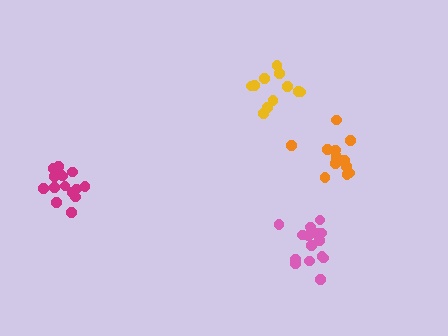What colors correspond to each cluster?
The clusters are colored: yellow, pink, magenta, orange.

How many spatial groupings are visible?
There are 4 spatial groupings.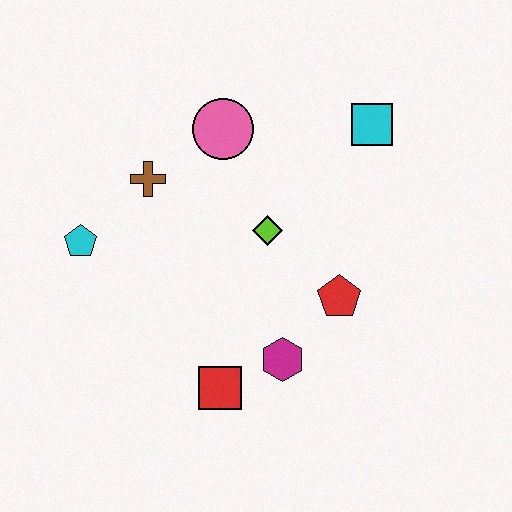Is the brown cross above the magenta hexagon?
Yes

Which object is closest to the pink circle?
The brown cross is closest to the pink circle.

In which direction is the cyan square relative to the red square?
The cyan square is above the red square.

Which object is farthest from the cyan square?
The cyan pentagon is farthest from the cyan square.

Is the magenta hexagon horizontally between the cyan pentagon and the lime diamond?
No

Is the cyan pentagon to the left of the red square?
Yes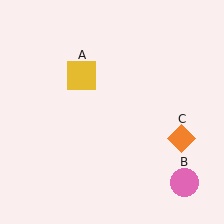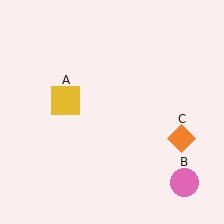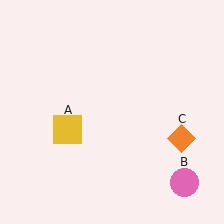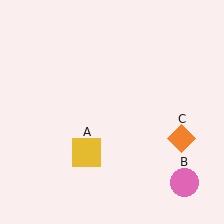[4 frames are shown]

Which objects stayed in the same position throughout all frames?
Pink circle (object B) and orange diamond (object C) remained stationary.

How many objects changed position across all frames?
1 object changed position: yellow square (object A).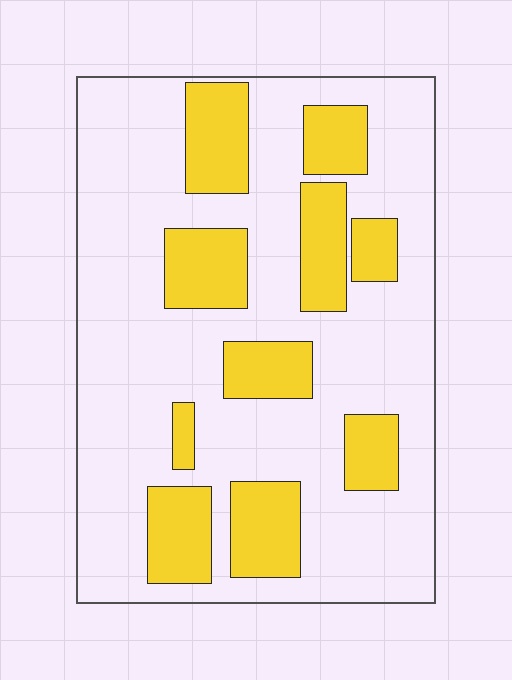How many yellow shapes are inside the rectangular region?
10.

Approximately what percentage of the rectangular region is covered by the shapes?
Approximately 25%.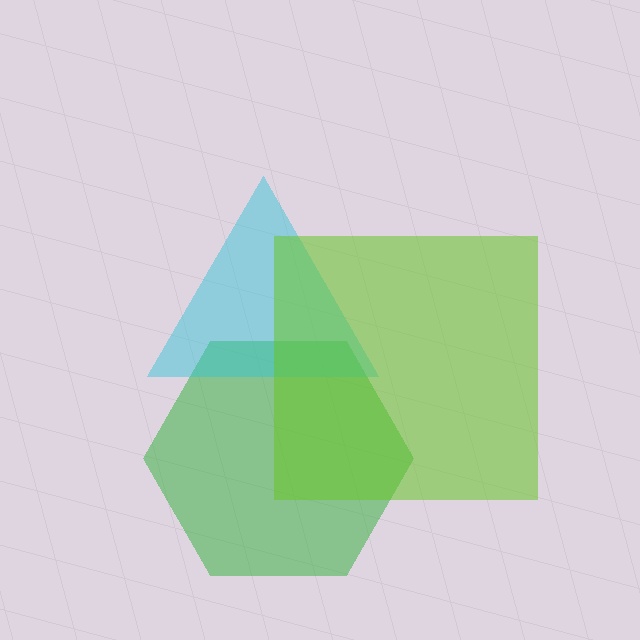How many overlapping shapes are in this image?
There are 3 overlapping shapes in the image.